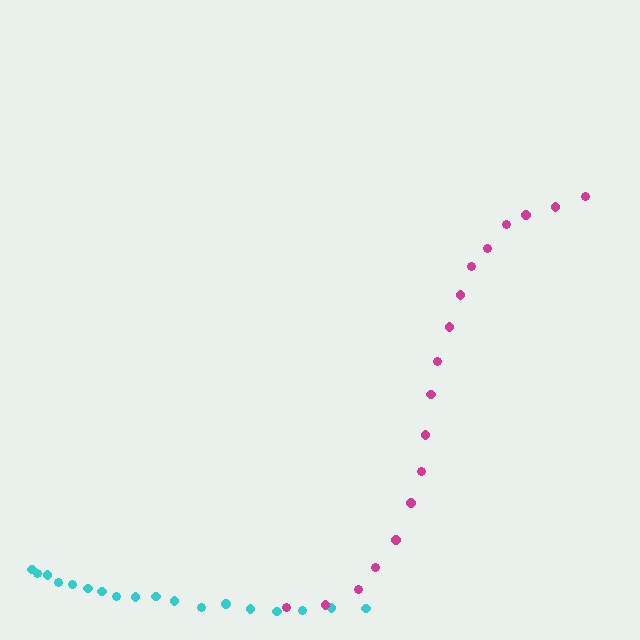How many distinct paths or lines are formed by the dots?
There are 2 distinct paths.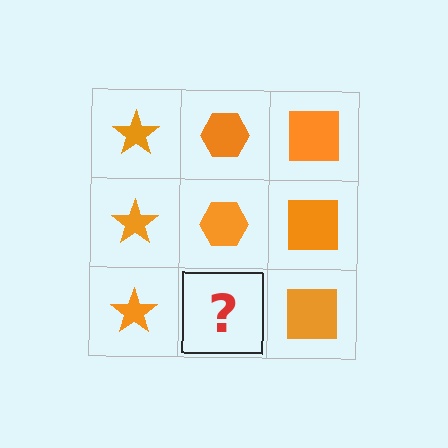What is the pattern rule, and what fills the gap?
The rule is that each column has a consistent shape. The gap should be filled with an orange hexagon.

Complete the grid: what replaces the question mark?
The question mark should be replaced with an orange hexagon.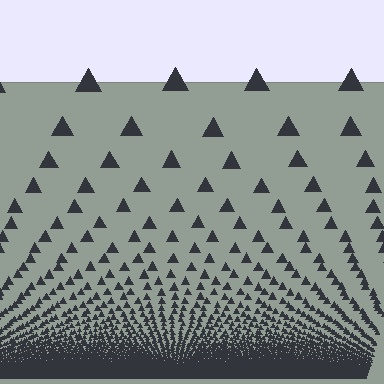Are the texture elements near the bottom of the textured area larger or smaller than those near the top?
Smaller. The gradient is inverted — elements near the bottom are smaller and denser.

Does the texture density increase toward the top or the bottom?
Density increases toward the bottom.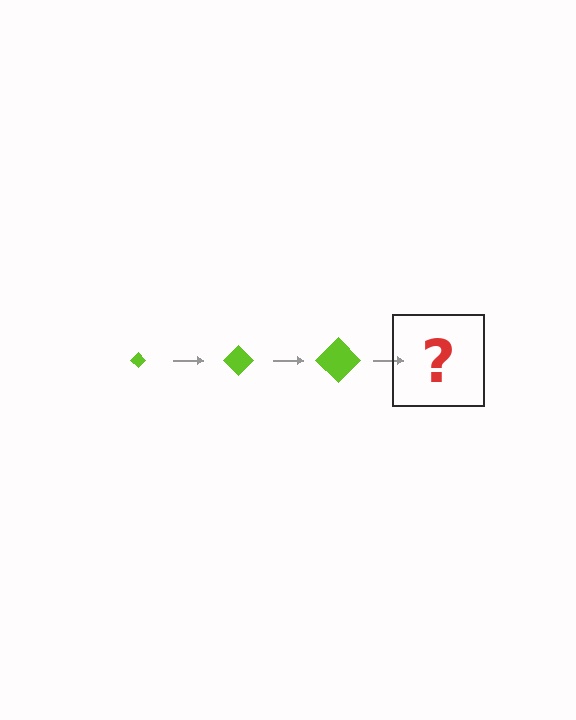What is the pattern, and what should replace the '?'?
The pattern is that the diamond gets progressively larger each step. The '?' should be a lime diamond, larger than the previous one.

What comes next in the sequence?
The next element should be a lime diamond, larger than the previous one.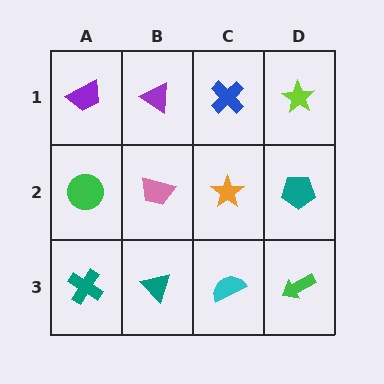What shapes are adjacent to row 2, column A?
A purple trapezoid (row 1, column A), a teal cross (row 3, column A), a pink trapezoid (row 2, column B).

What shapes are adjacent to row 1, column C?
An orange star (row 2, column C), a purple triangle (row 1, column B), a lime star (row 1, column D).